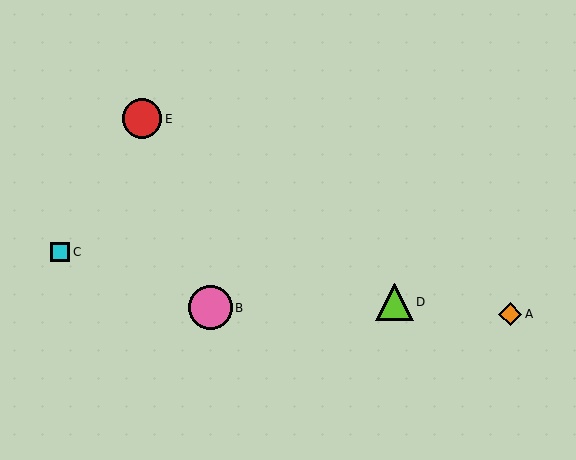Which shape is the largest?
The pink circle (labeled B) is the largest.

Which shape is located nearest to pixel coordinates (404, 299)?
The lime triangle (labeled D) at (394, 302) is nearest to that location.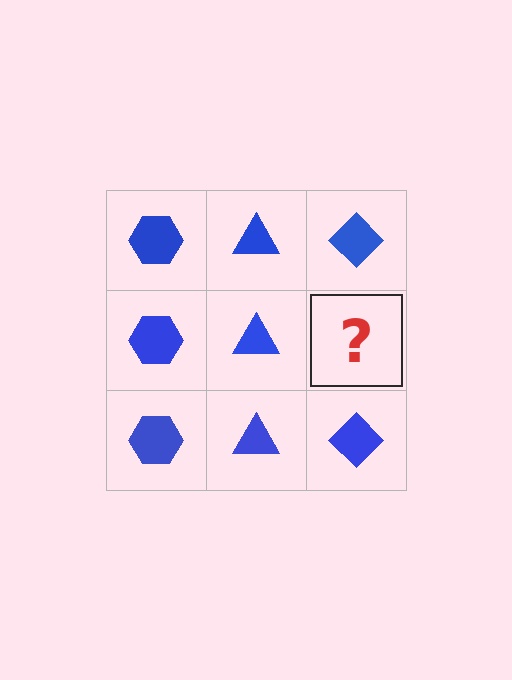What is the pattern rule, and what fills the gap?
The rule is that each column has a consistent shape. The gap should be filled with a blue diamond.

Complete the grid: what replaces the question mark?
The question mark should be replaced with a blue diamond.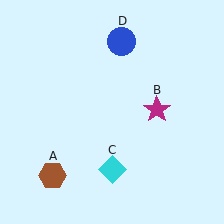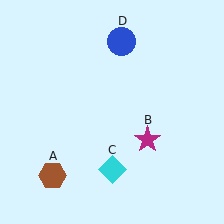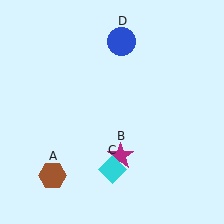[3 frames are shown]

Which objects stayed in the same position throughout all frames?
Brown hexagon (object A) and cyan diamond (object C) and blue circle (object D) remained stationary.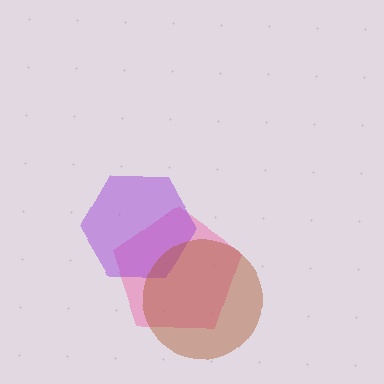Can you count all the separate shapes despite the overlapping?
Yes, there are 3 separate shapes.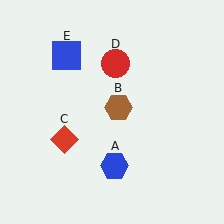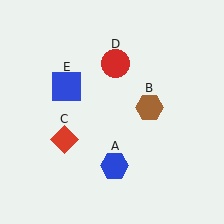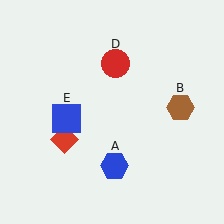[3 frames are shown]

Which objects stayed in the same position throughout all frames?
Blue hexagon (object A) and red diamond (object C) and red circle (object D) remained stationary.